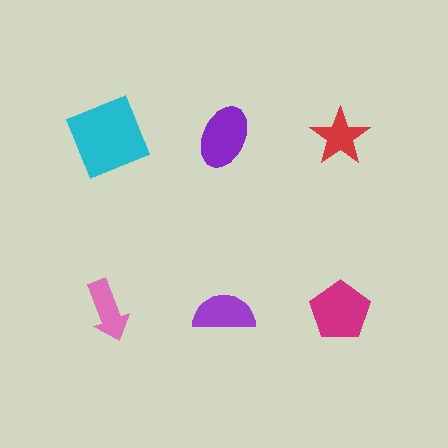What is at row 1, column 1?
A cyan square.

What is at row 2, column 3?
A magenta pentagon.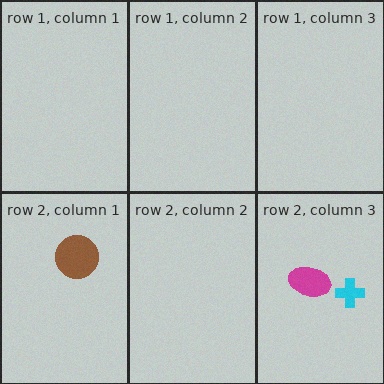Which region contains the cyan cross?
The row 2, column 3 region.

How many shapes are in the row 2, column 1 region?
1.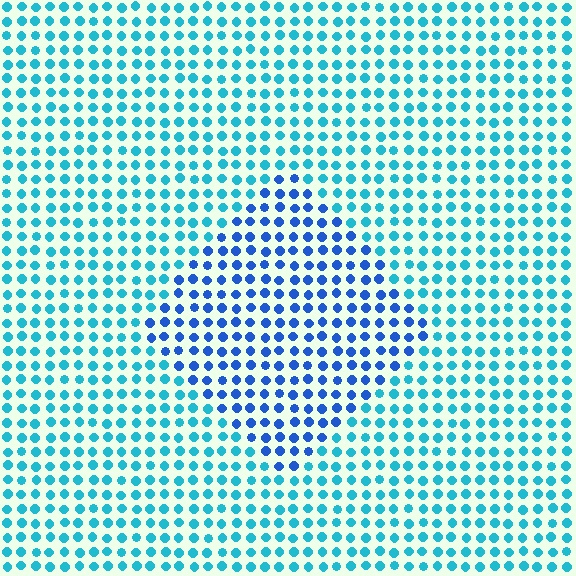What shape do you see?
I see a diamond.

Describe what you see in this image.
The image is filled with small cyan elements in a uniform arrangement. A diamond-shaped region is visible where the elements are tinted to a slightly different hue, forming a subtle color boundary.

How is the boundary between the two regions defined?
The boundary is defined purely by a slight shift in hue (about 34 degrees). Spacing, size, and orientation are identical on both sides.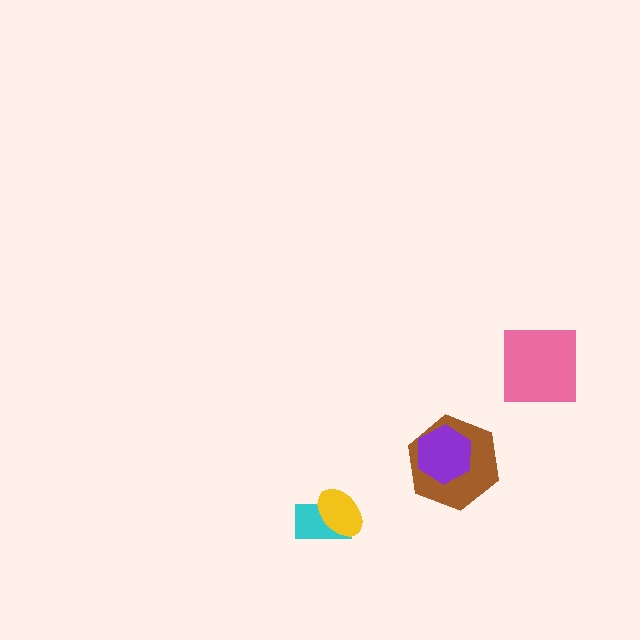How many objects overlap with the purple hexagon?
1 object overlaps with the purple hexagon.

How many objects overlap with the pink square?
0 objects overlap with the pink square.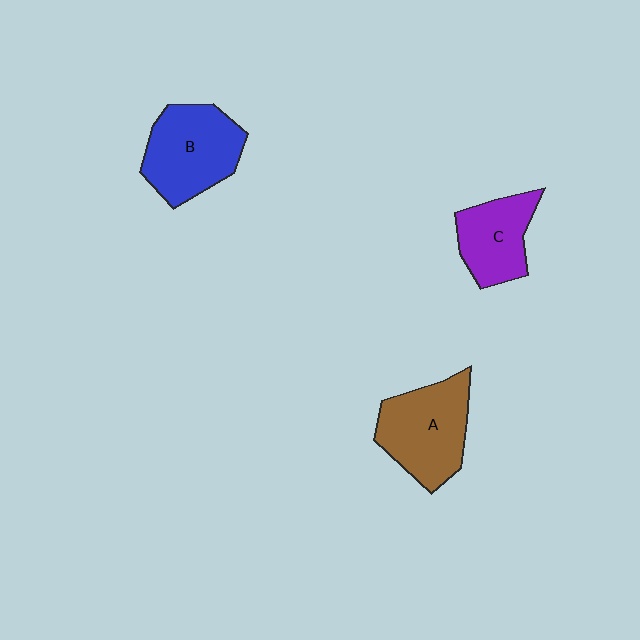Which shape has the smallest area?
Shape C (purple).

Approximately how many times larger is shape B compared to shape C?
Approximately 1.4 times.